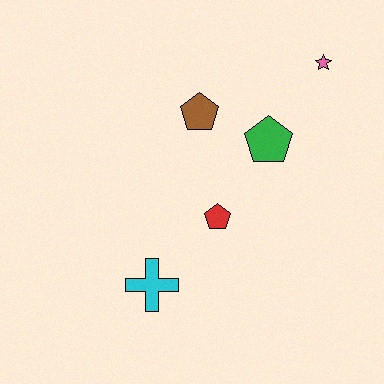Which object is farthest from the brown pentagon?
The cyan cross is farthest from the brown pentagon.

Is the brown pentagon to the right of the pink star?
No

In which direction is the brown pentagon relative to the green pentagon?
The brown pentagon is to the left of the green pentagon.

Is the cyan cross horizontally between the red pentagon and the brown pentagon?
No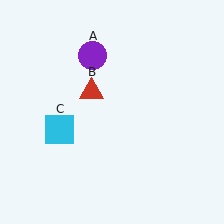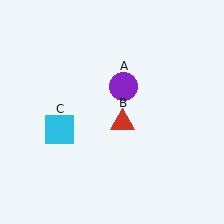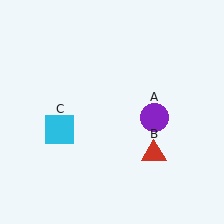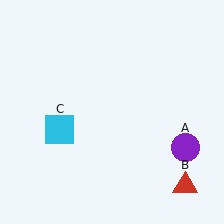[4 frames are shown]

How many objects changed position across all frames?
2 objects changed position: purple circle (object A), red triangle (object B).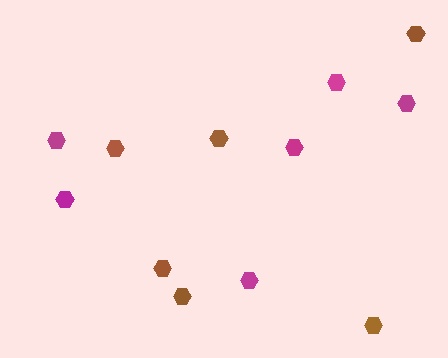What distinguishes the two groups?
There are 2 groups: one group of magenta hexagons (6) and one group of brown hexagons (6).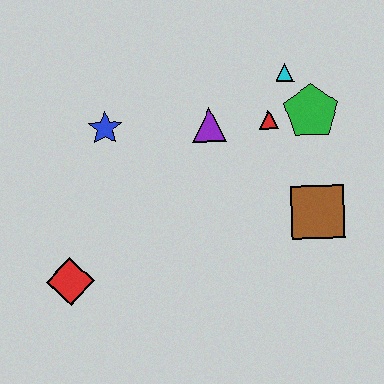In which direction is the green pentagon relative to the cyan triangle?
The green pentagon is below the cyan triangle.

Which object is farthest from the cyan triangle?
The red diamond is farthest from the cyan triangle.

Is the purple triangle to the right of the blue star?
Yes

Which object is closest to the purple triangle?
The red triangle is closest to the purple triangle.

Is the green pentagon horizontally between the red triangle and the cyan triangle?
No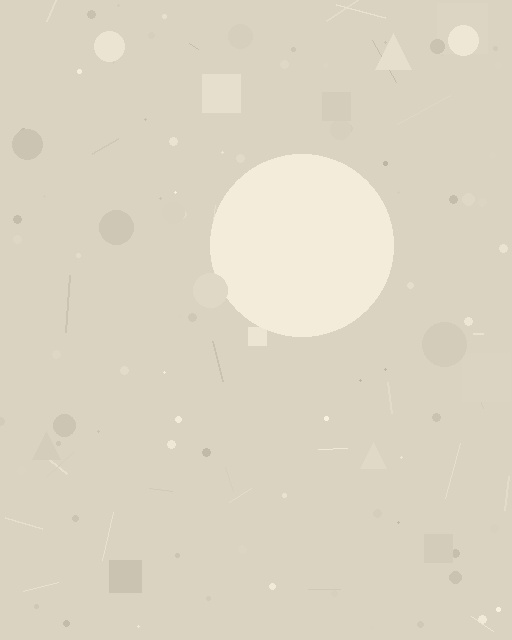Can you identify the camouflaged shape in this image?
The camouflaged shape is a circle.